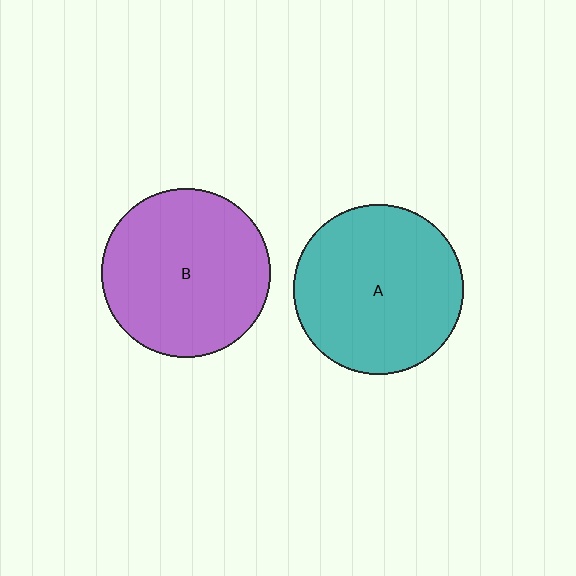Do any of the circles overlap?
No, none of the circles overlap.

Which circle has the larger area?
Circle A (teal).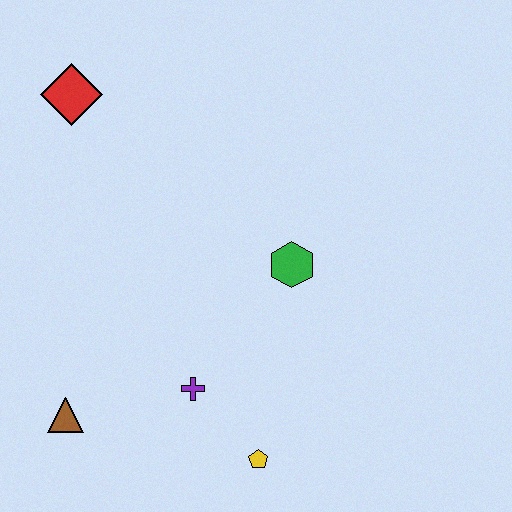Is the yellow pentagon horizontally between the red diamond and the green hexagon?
Yes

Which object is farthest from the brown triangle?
The red diamond is farthest from the brown triangle.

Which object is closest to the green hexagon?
The purple cross is closest to the green hexagon.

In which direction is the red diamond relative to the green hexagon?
The red diamond is to the left of the green hexagon.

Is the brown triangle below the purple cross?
Yes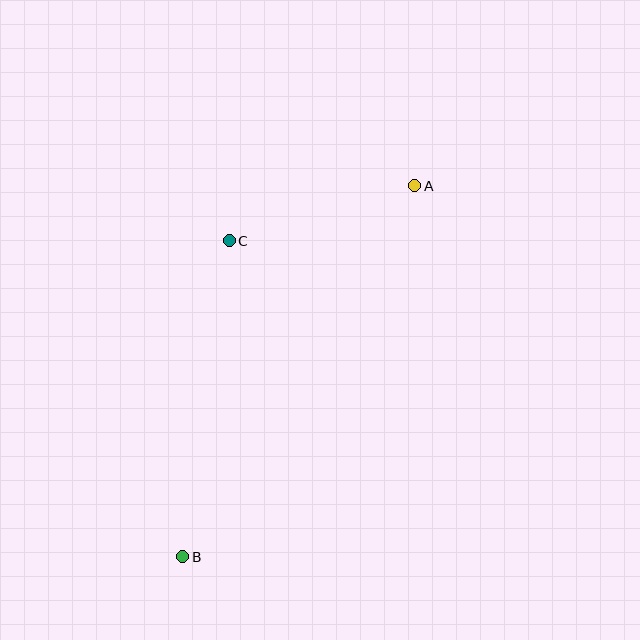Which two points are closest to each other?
Points A and C are closest to each other.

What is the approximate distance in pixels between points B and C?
The distance between B and C is approximately 320 pixels.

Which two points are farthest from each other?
Points A and B are farthest from each other.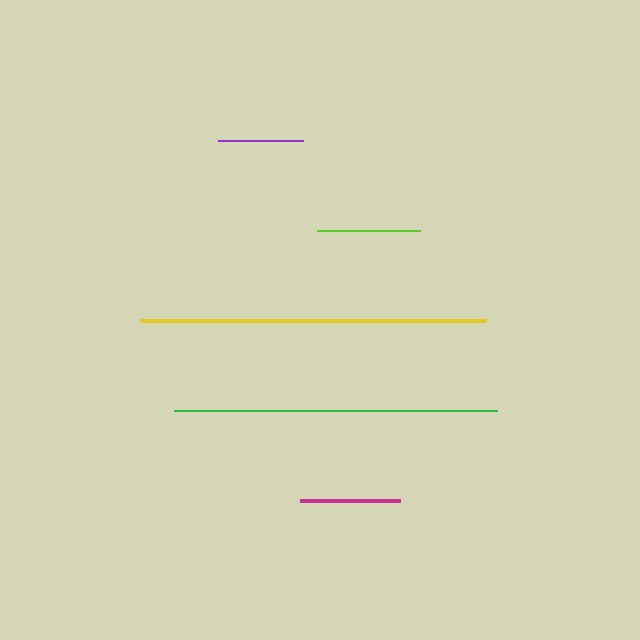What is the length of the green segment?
The green segment is approximately 323 pixels long.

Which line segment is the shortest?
The purple line is the shortest at approximately 84 pixels.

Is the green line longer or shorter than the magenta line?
The green line is longer than the magenta line.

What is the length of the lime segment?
The lime segment is approximately 103 pixels long.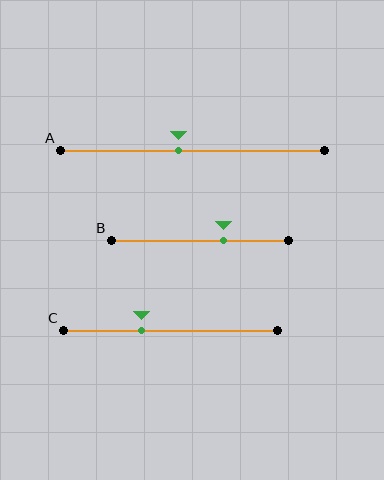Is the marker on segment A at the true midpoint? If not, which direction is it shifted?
No, the marker on segment A is shifted to the left by about 5% of the segment length.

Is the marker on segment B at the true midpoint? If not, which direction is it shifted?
No, the marker on segment B is shifted to the right by about 13% of the segment length.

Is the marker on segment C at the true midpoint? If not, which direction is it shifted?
No, the marker on segment C is shifted to the left by about 13% of the segment length.